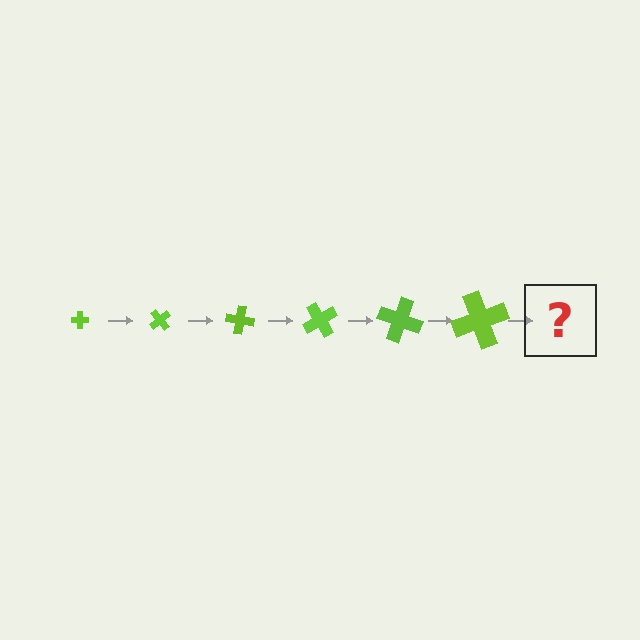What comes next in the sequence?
The next element should be a cross, larger than the previous one and rotated 300 degrees from the start.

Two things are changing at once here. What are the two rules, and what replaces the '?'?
The two rules are that the cross grows larger each step and it rotates 50 degrees each step. The '?' should be a cross, larger than the previous one and rotated 300 degrees from the start.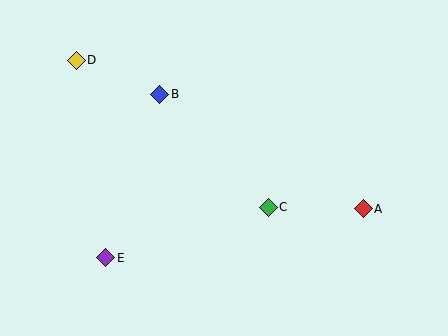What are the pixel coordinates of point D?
Point D is at (76, 60).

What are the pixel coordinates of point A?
Point A is at (363, 209).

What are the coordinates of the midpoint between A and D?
The midpoint between A and D is at (220, 134).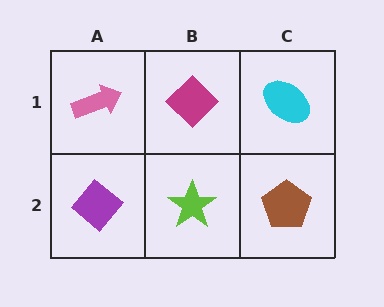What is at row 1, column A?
A pink arrow.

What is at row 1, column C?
A cyan ellipse.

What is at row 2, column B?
A lime star.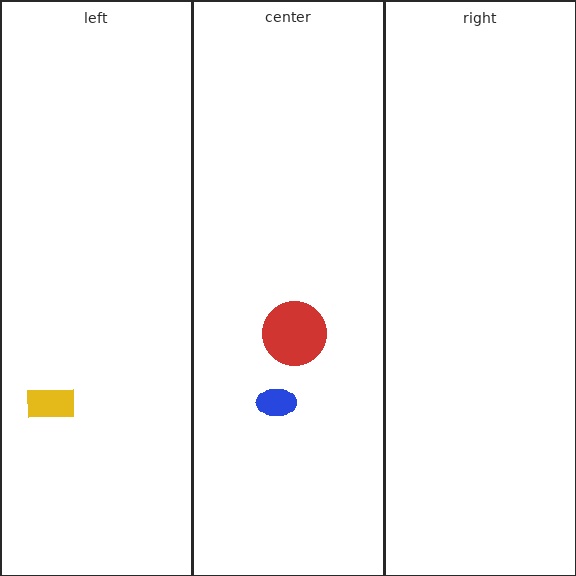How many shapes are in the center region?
2.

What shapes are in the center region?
The blue ellipse, the red circle.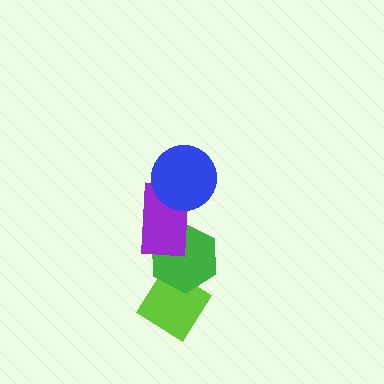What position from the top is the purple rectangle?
The purple rectangle is 2nd from the top.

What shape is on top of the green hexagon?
The purple rectangle is on top of the green hexagon.